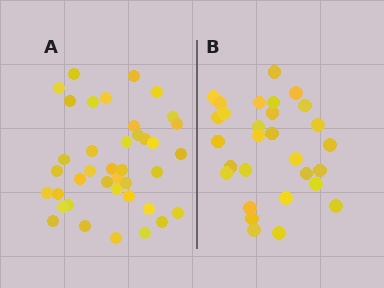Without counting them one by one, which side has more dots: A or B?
Region A (the left region) has more dots.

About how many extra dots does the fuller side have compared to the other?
Region A has roughly 10 or so more dots than region B.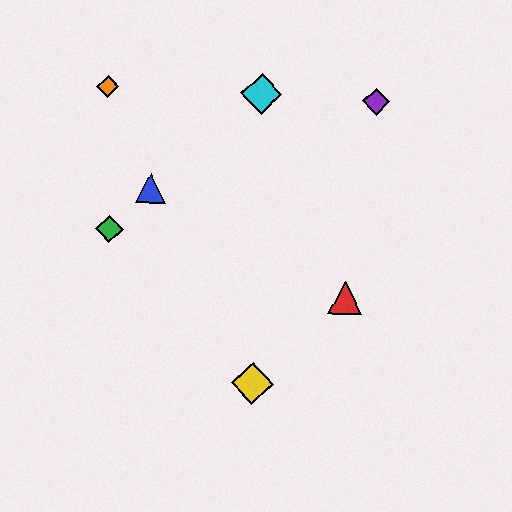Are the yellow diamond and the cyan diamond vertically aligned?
Yes, both are at x≈252.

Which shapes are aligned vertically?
The yellow diamond, the cyan diamond are aligned vertically.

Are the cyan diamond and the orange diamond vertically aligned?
No, the cyan diamond is at x≈261 and the orange diamond is at x≈108.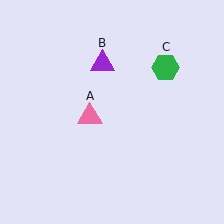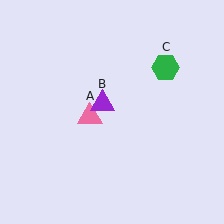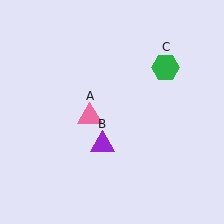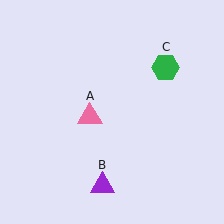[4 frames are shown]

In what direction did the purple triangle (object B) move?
The purple triangle (object B) moved down.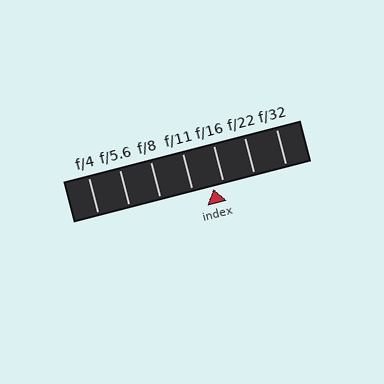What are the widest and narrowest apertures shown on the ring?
The widest aperture shown is f/4 and the narrowest is f/32.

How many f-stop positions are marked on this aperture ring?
There are 7 f-stop positions marked.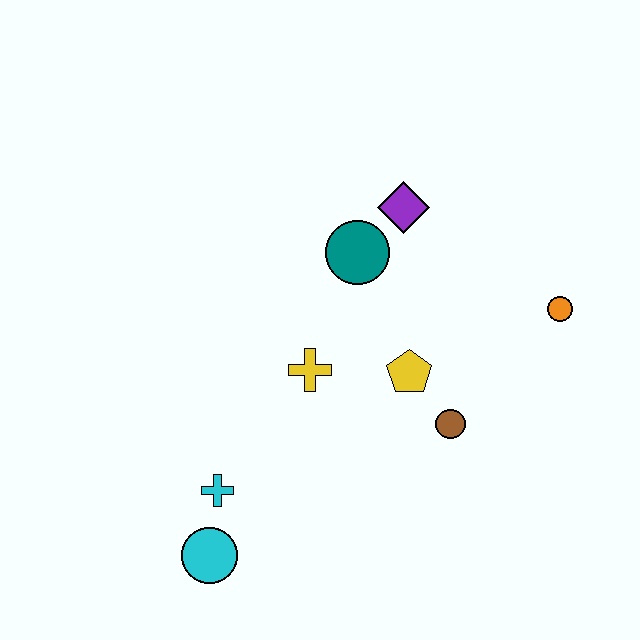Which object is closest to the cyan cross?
The cyan circle is closest to the cyan cross.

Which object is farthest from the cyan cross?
The orange circle is farthest from the cyan cross.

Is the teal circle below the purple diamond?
Yes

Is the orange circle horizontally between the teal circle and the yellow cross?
No